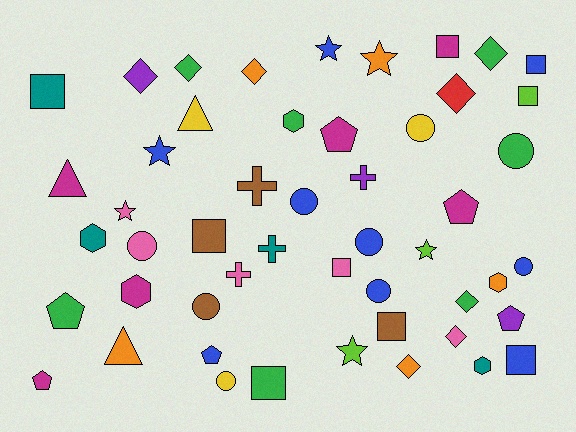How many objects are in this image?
There are 50 objects.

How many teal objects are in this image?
There are 4 teal objects.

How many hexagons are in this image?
There are 5 hexagons.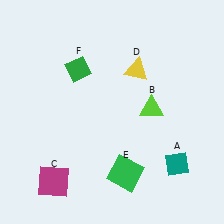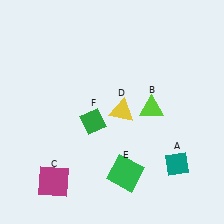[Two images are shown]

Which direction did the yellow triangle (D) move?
The yellow triangle (D) moved down.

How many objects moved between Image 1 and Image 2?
2 objects moved between the two images.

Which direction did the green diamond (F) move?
The green diamond (F) moved down.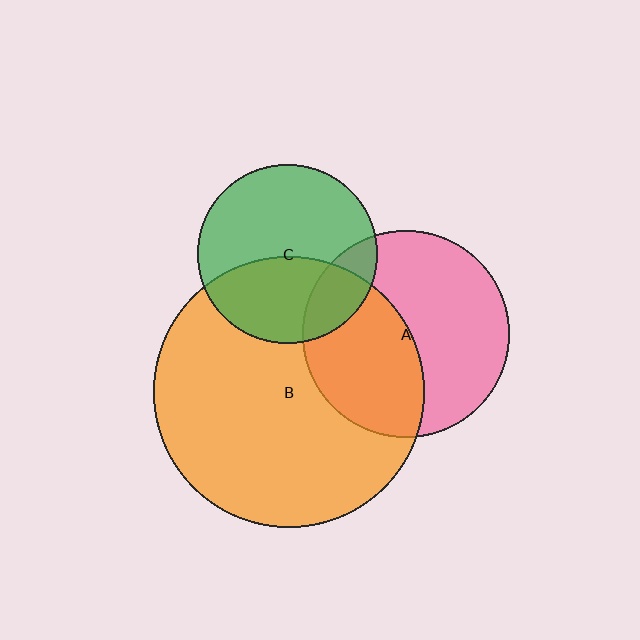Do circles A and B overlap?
Yes.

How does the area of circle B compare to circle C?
Approximately 2.3 times.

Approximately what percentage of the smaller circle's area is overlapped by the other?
Approximately 45%.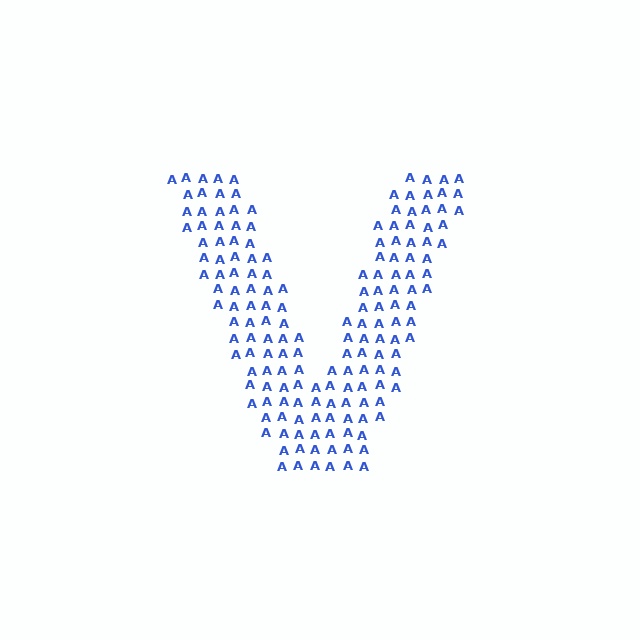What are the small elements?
The small elements are letter A's.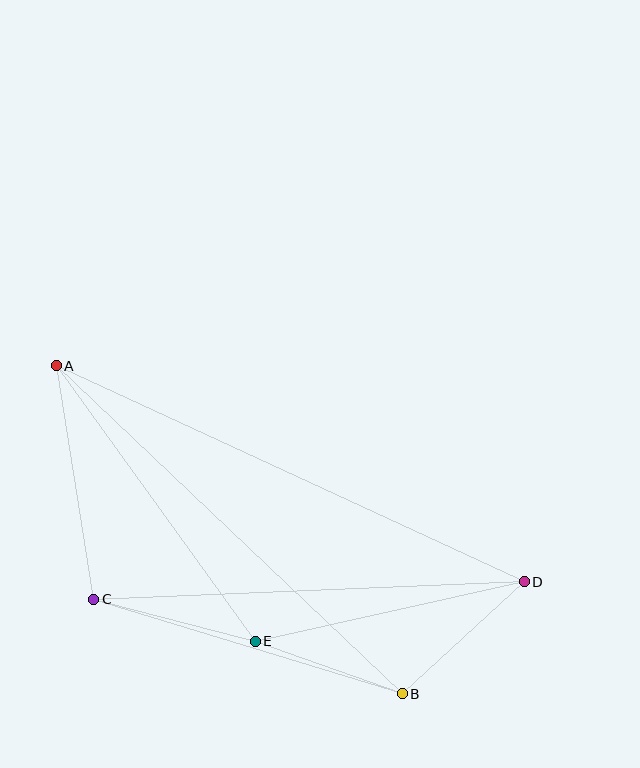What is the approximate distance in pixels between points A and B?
The distance between A and B is approximately 477 pixels.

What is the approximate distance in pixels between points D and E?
The distance between D and E is approximately 275 pixels.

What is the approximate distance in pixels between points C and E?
The distance between C and E is approximately 167 pixels.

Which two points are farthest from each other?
Points A and D are farthest from each other.